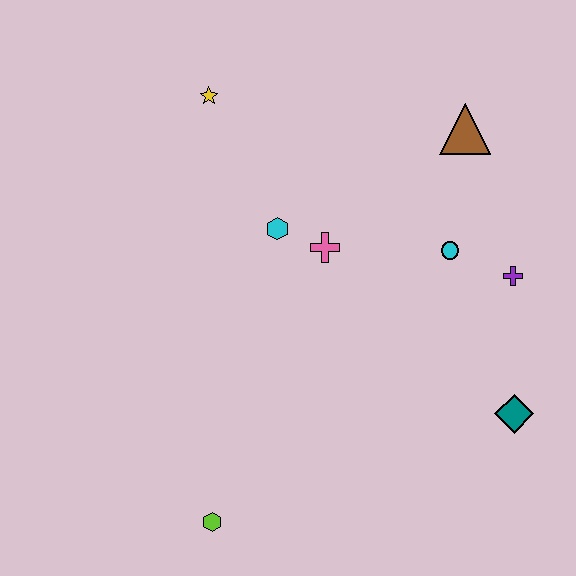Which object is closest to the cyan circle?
The purple cross is closest to the cyan circle.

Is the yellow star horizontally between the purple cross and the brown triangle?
No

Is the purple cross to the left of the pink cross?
No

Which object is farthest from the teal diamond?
The yellow star is farthest from the teal diamond.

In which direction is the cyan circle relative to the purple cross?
The cyan circle is to the left of the purple cross.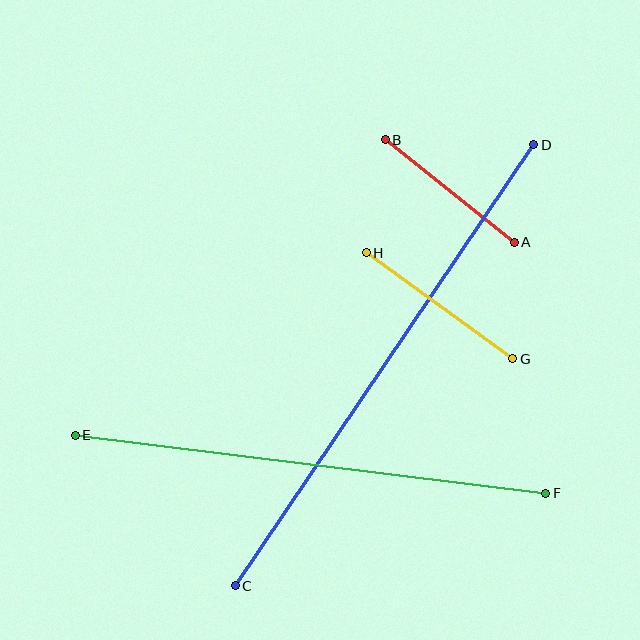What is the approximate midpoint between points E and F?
The midpoint is at approximately (310, 464) pixels.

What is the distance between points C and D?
The distance is approximately 532 pixels.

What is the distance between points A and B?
The distance is approximately 165 pixels.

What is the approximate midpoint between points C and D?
The midpoint is at approximately (384, 365) pixels.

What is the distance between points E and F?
The distance is approximately 474 pixels.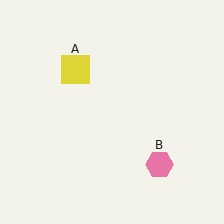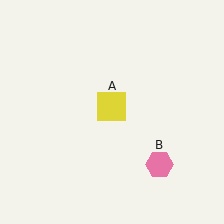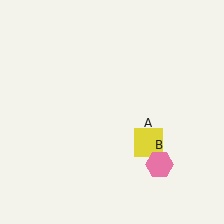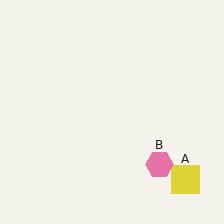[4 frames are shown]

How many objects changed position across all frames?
1 object changed position: yellow square (object A).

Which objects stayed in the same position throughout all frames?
Pink hexagon (object B) remained stationary.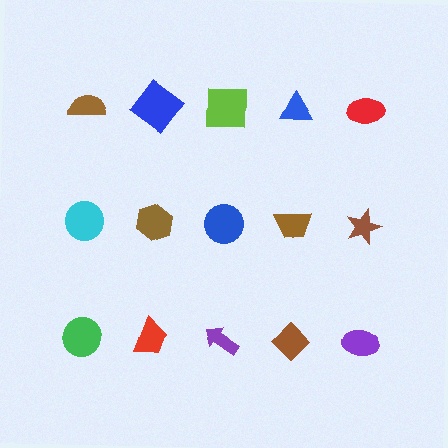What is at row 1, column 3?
A lime square.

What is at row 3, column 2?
A red trapezoid.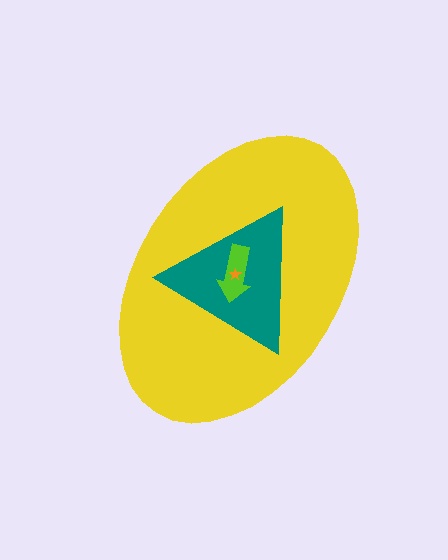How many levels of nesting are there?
4.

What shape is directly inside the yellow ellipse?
The teal triangle.